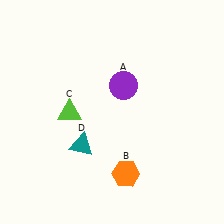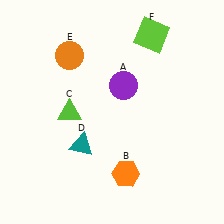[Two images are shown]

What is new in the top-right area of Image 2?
A lime square (F) was added in the top-right area of Image 2.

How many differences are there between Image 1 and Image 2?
There are 2 differences between the two images.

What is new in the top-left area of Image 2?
An orange circle (E) was added in the top-left area of Image 2.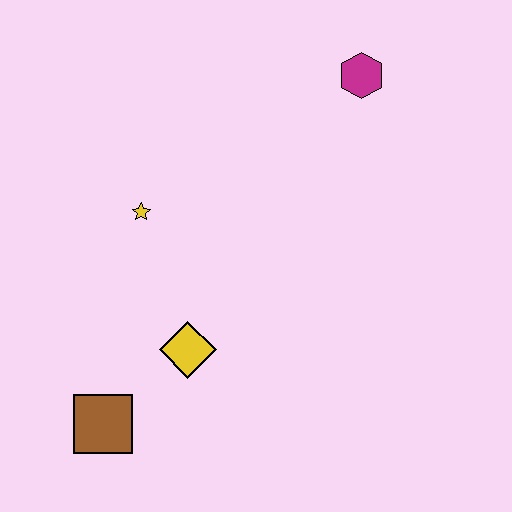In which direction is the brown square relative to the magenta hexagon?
The brown square is below the magenta hexagon.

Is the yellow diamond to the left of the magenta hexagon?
Yes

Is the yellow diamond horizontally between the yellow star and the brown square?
No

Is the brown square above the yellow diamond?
No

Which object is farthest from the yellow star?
The magenta hexagon is farthest from the yellow star.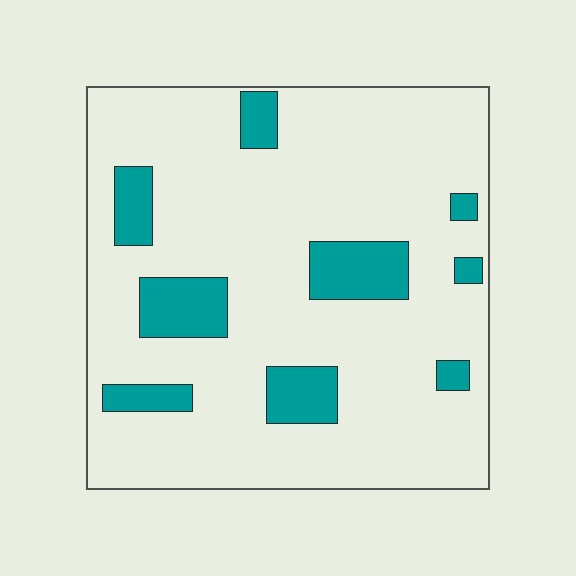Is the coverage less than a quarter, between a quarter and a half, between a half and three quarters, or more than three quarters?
Less than a quarter.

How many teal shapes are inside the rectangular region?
9.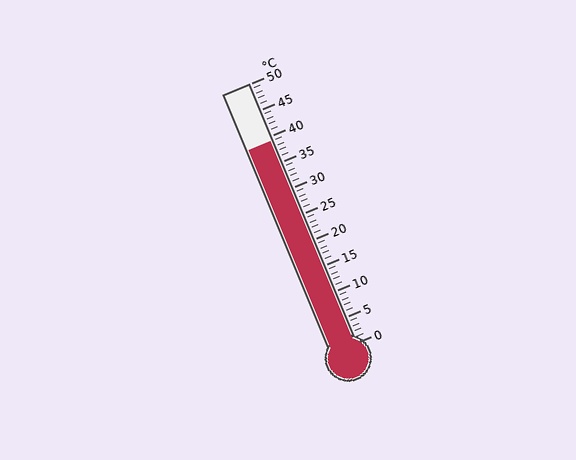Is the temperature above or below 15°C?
The temperature is above 15°C.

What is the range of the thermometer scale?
The thermometer scale ranges from 0°C to 50°C.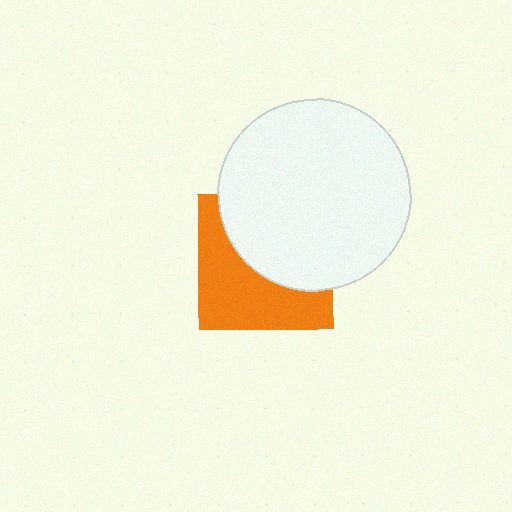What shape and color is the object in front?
The object in front is a white circle.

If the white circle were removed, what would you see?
You would see the complete orange square.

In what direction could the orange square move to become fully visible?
The orange square could move down. That would shift it out from behind the white circle entirely.